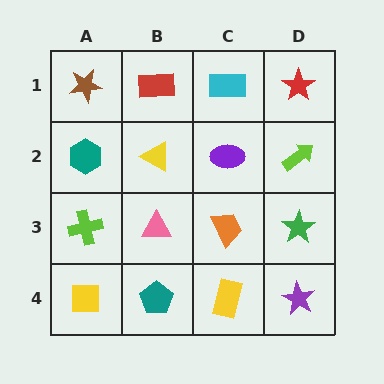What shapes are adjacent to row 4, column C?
An orange trapezoid (row 3, column C), a teal pentagon (row 4, column B), a purple star (row 4, column D).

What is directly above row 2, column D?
A red star.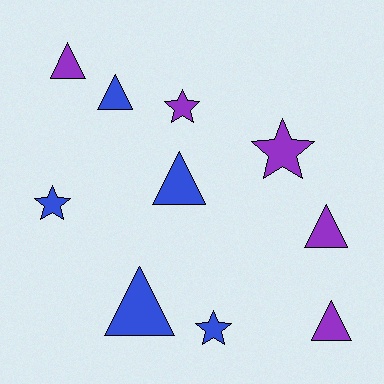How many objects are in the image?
There are 10 objects.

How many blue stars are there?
There are 2 blue stars.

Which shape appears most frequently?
Triangle, with 6 objects.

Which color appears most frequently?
Purple, with 5 objects.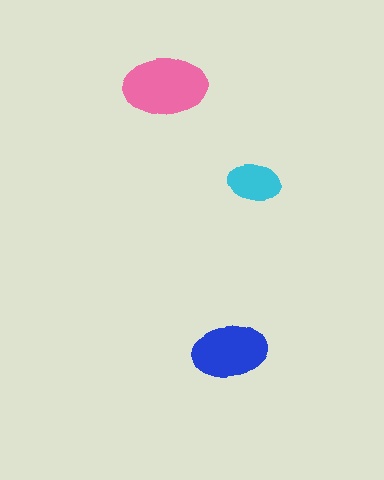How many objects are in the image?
There are 3 objects in the image.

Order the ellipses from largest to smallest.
the pink one, the blue one, the cyan one.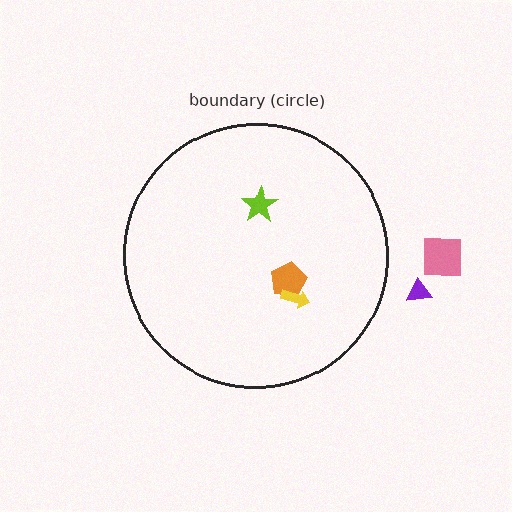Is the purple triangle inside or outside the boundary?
Outside.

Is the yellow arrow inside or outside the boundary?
Inside.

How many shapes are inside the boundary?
3 inside, 2 outside.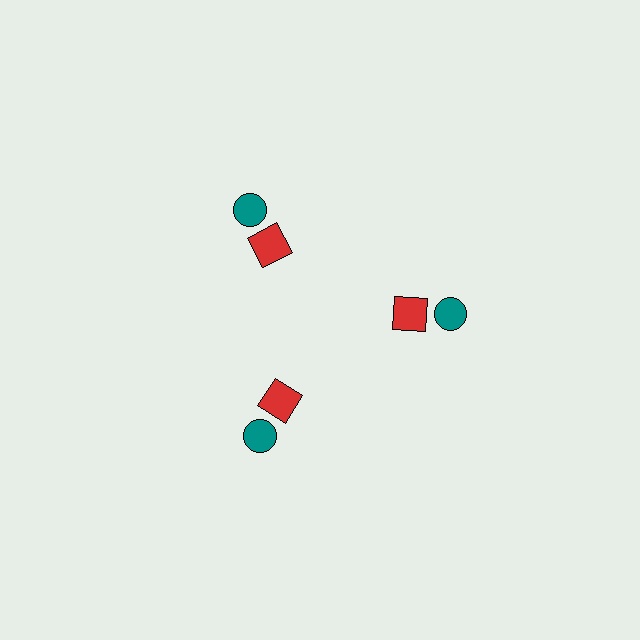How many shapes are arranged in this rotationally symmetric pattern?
There are 6 shapes, arranged in 3 groups of 2.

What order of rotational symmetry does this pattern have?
This pattern has 3-fold rotational symmetry.